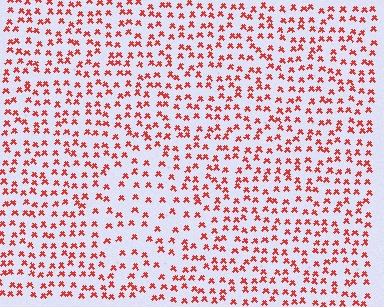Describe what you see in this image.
The image contains small red elements arranged at two different densities. A diamond-shaped region is visible where the elements are less densely packed than the surrounding area.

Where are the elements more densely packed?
The elements are more densely packed outside the diamond boundary.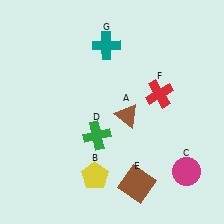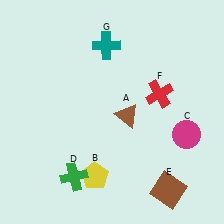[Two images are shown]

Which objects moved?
The objects that moved are: the magenta circle (C), the green cross (D), the brown square (E).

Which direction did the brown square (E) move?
The brown square (E) moved right.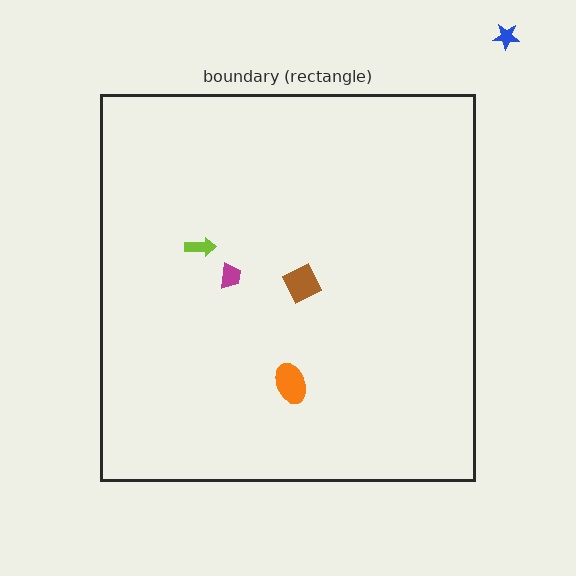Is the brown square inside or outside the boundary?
Inside.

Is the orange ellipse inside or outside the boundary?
Inside.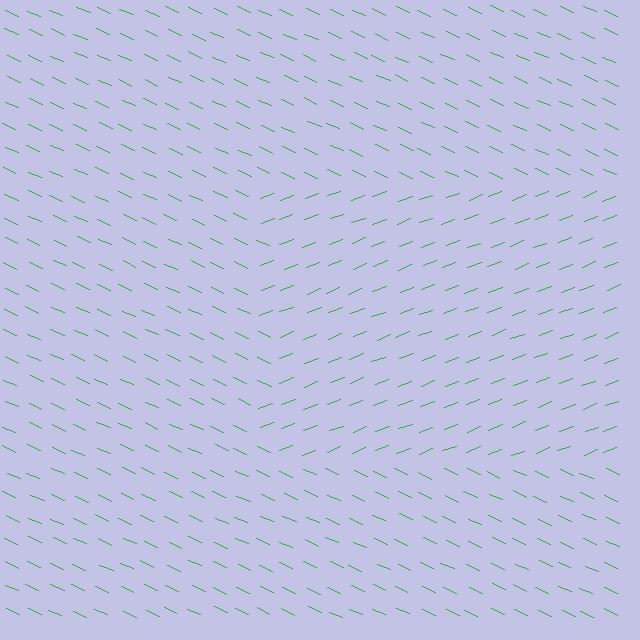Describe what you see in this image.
The image is filled with small green line segments. A rectangle region in the image has lines oriented differently from the surrounding lines, creating a visible texture boundary.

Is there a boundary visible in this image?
Yes, there is a texture boundary formed by a change in line orientation.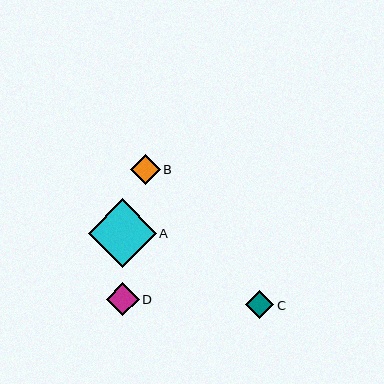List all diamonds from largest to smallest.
From largest to smallest: A, D, B, C.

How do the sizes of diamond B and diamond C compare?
Diamond B and diamond C are approximately the same size.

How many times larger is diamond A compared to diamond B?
Diamond A is approximately 2.3 times the size of diamond B.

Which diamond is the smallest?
Diamond C is the smallest with a size of approximately 28 pixels.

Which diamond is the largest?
Diamond A is the largest with a size of approximately 68 pixels.